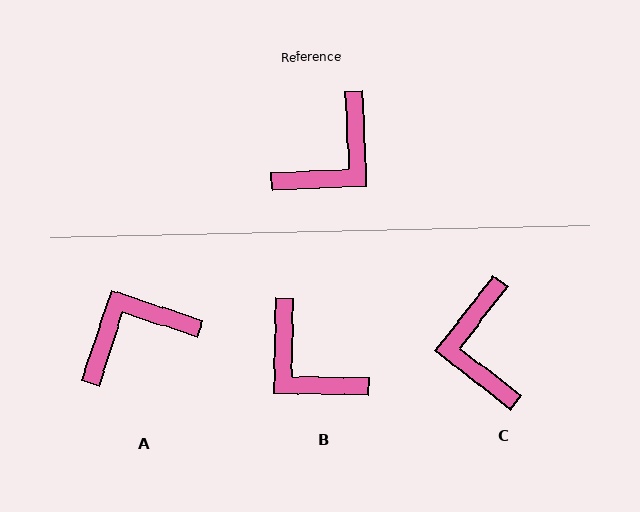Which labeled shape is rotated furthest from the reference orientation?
A, about 159 degrees away.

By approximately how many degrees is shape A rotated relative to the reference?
Approximately 159 degrees counter-clockwise.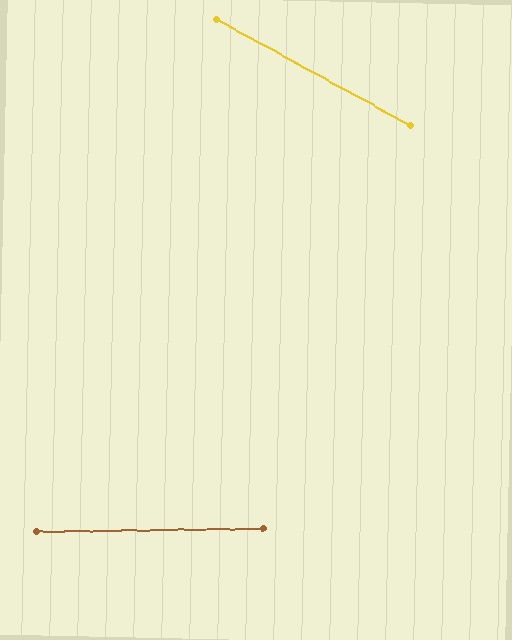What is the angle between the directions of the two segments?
Approximately 30 degrees.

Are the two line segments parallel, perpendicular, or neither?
Neither parallel nor perpendicular — they differ by about 30°.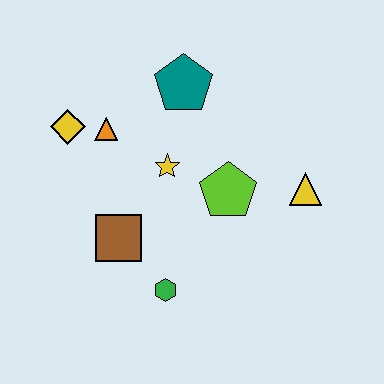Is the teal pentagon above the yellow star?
Yes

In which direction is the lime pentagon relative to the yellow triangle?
The lime pentagon is to the left of the yellow triangle.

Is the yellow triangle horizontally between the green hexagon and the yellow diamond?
No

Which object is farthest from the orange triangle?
The yellow triangle is farthest from the orange triangle.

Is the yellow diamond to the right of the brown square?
No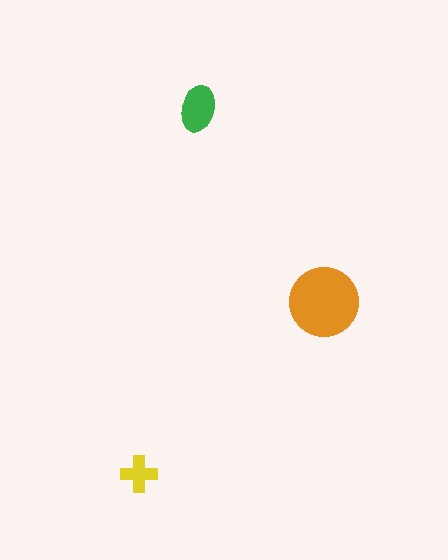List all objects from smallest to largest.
The yellow cross, the green ellipse, the orange circle.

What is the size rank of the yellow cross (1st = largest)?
3rd.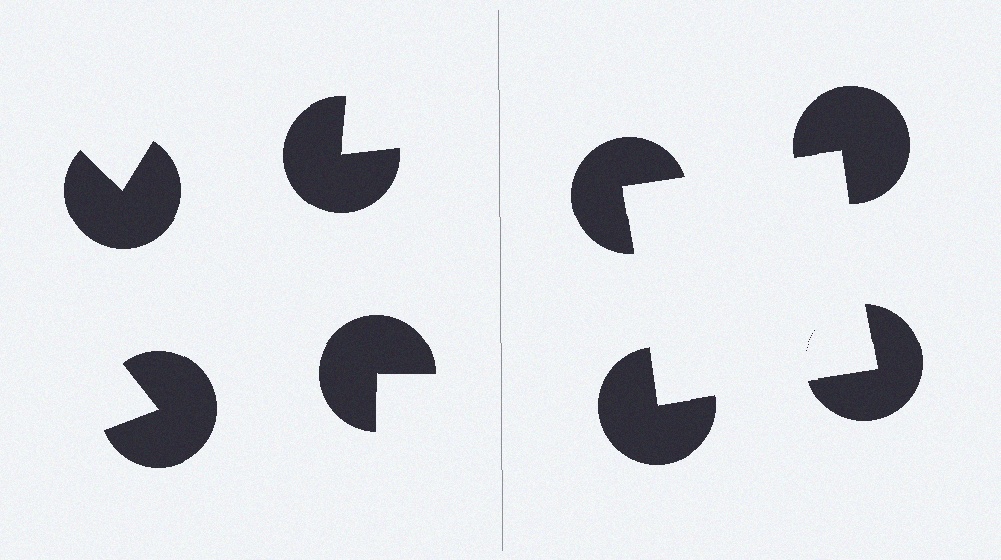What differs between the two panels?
The pac-man discs are positioned identically on both sides; only the wedge orientations differ. On the right they align to a square; on the left they are misaligned.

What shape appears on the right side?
An illusory square.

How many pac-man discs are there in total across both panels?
8 — 4 on each side.